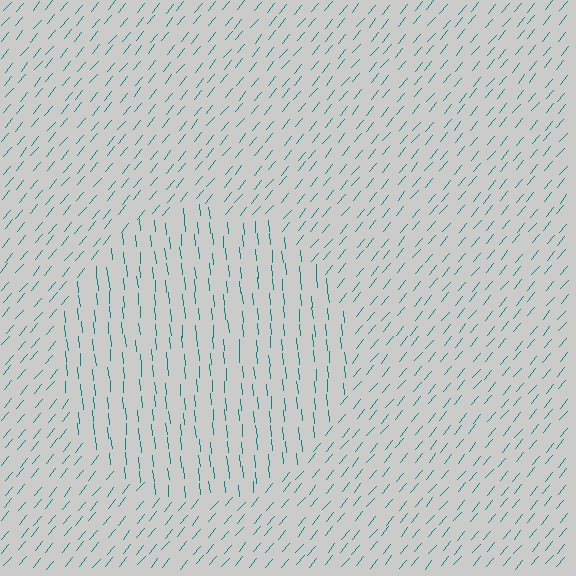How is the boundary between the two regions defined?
The boundary is defined purely by a change in line orientation (approximately 45 degrees difference). All lines are the same color and thickness.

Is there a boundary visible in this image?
Yes, there is a texture boundary formed by a change in line orientation.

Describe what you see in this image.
The image is filled with small teal line segments. A circle region in the image has lines oriented differently from the surrounding lines, creating a visible texture boundary.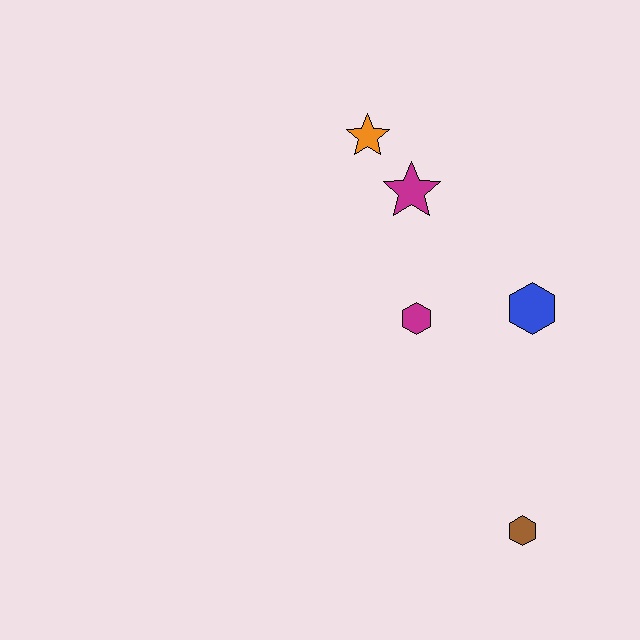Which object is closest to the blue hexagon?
The magenta hexagon is closest to the blue hexagon.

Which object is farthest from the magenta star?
The brown hexagon is farthest from the magenta star.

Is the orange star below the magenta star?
No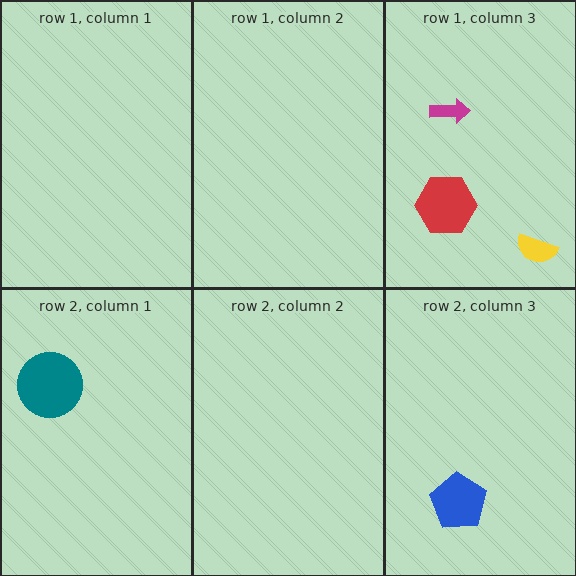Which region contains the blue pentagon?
The row 2, column 3 region.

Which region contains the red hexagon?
The row 1, column 3 region.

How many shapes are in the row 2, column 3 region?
1.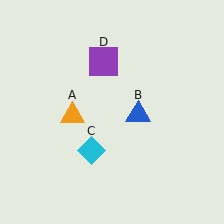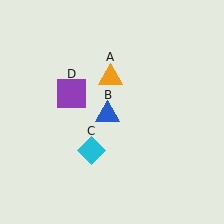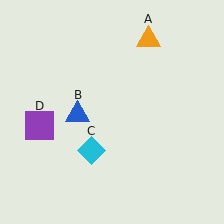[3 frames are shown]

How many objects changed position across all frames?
3 objects changed position: orange triangle (object A), blue triangle (object B), purple square (object D).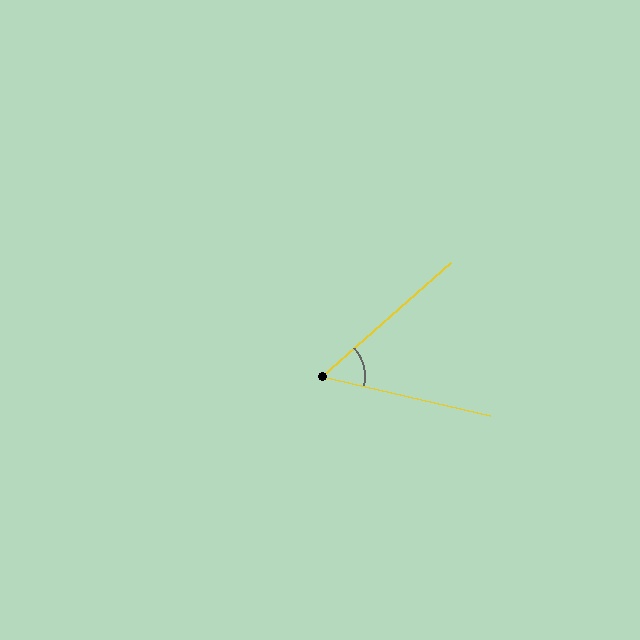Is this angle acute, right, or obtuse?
It is acute.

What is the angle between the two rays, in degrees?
Approximately 55 degrees.